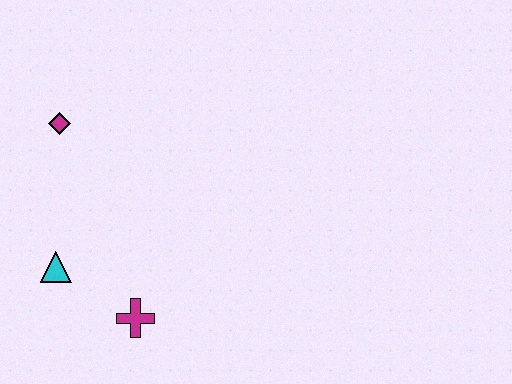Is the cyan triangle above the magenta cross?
Yes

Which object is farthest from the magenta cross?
The magenta diamond is farthest from the magenta cross.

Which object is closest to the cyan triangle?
The magenta cross is closest to the cyan triangle.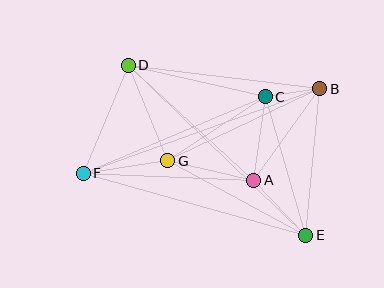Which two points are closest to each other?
Points B and C are closest to each other.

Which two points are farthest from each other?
Points B and F are farthest from each other.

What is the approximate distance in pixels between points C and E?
The distance between C and E is approximately 144 pixels.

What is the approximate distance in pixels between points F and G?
The distance between F and G is approximately 85 pixels.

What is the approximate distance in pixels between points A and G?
The distance between A and G is approximately 88 pixels.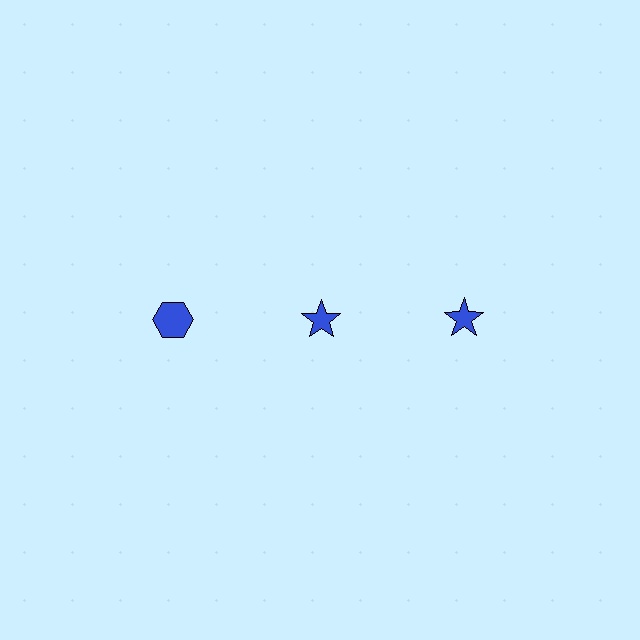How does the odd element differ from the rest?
It has a different shape: hexagon instead of star.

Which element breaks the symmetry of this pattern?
The blue hexagon in the top row, leftmost column breaks the symmetry. All other shapes are blue stars.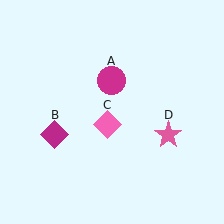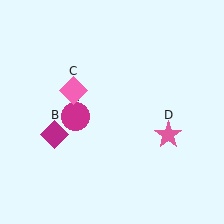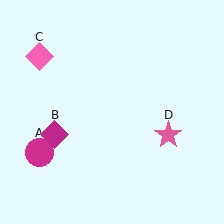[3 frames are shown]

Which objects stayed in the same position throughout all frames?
Magenta diamond (object B) and pink star (object D) remained stationary.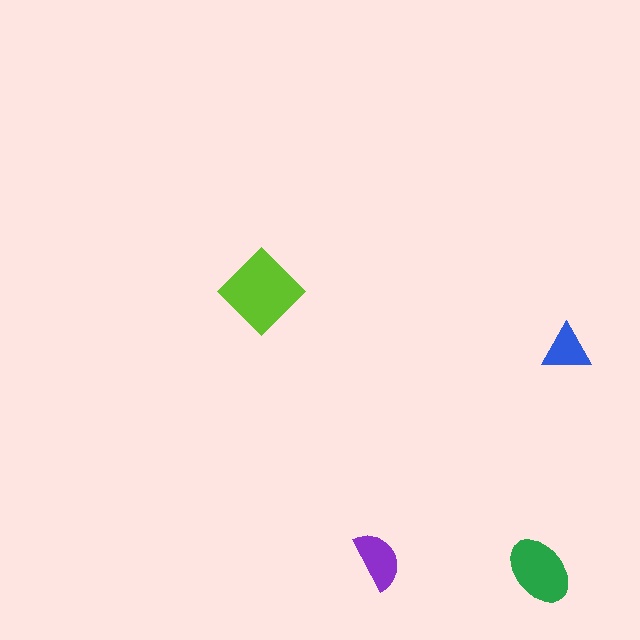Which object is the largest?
The lime diamond.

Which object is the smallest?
The blue triangle.